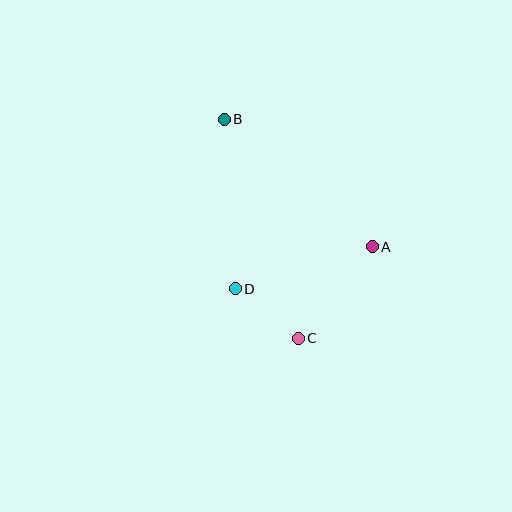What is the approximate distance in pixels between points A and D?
The distance between A and D is approximately 144 pixels.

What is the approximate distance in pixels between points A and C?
The distance between A and C is approximately 118 pixels.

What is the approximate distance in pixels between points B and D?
The distance between B and D is approximately 170 pixels.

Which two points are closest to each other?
Points C and D are closest to each other.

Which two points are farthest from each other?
Points B and C are farthest from each other.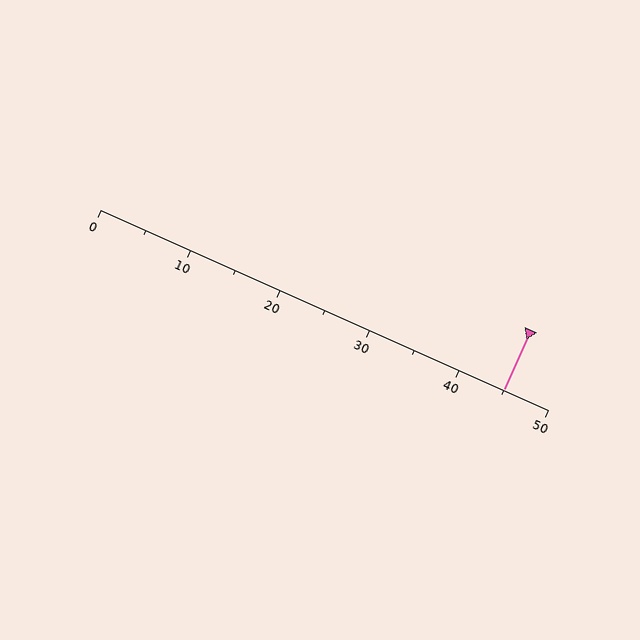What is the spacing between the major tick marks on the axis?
The major ticks are spaced 10 apart.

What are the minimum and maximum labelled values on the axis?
The axis runs from 0 to 50.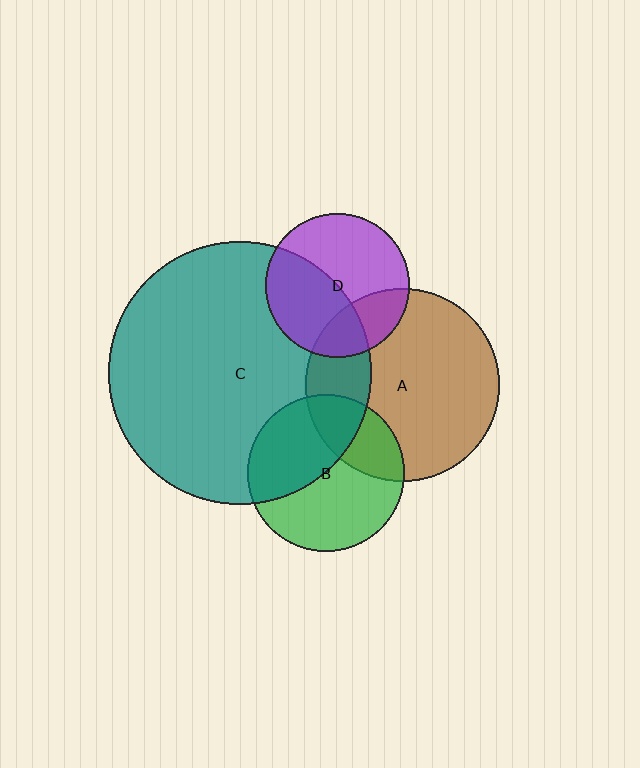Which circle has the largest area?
Circle C (teal).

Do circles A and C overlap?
Yes.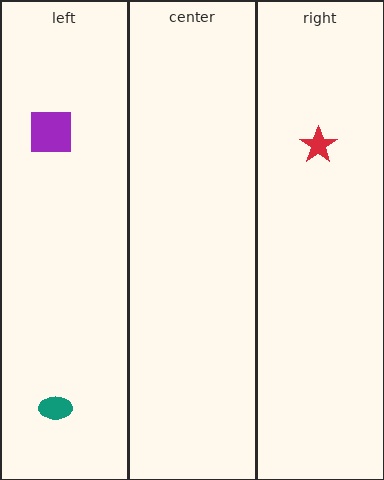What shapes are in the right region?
The red star.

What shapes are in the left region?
The teal ellipse, the purple square.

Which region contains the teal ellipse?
The left region.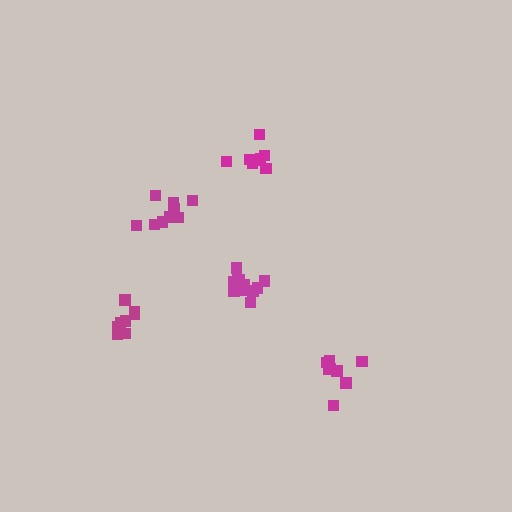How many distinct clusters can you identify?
There are 5 distinct clusters.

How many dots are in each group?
Group 1: 8 dots, Group 2: 13 dots, Group 3: 8 dots, Group 4: 8 dots, Group 5: 9 dots (46 total).